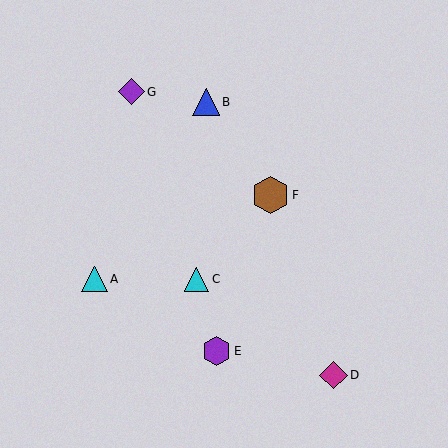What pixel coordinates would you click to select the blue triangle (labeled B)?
Click at (206, 102) to select the blue triangle B.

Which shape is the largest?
The brown hexagon (labeled F) is the largest.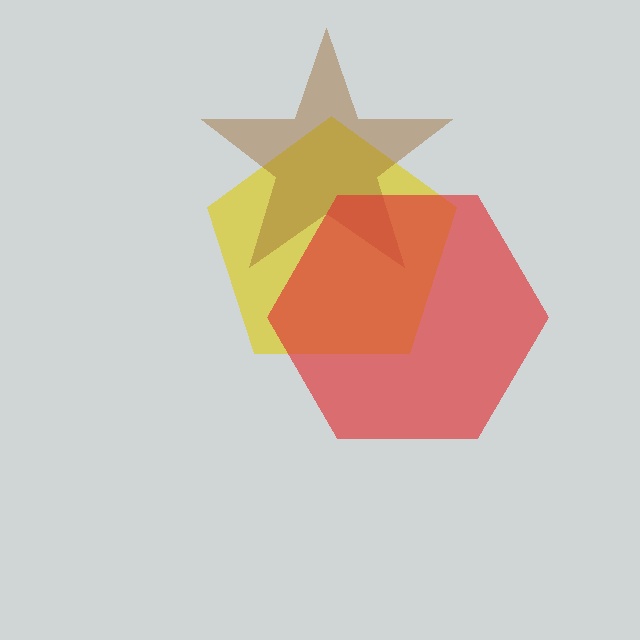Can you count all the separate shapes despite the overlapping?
Yes, there are 3 separate shapes.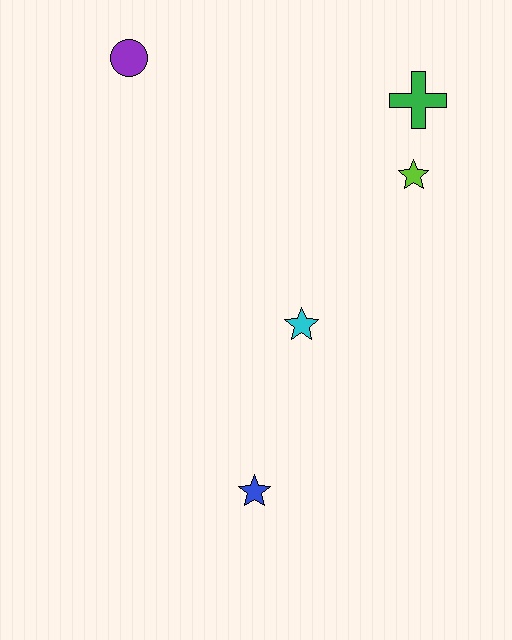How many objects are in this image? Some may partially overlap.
There are 5 objects.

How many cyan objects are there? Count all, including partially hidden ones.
There is 1 cyan object.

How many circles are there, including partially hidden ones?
There is 1 circle.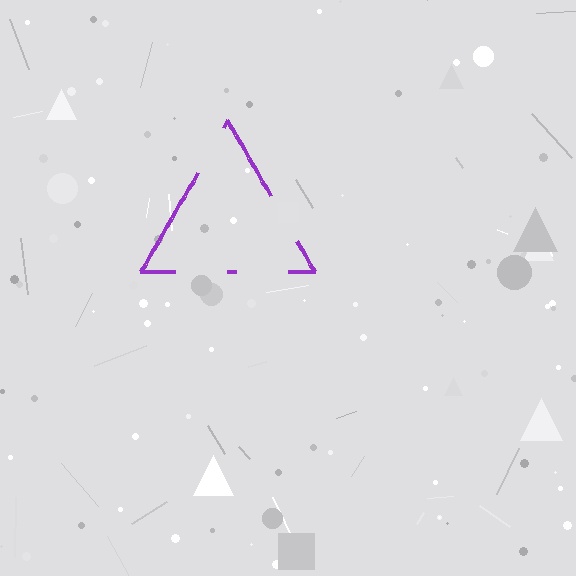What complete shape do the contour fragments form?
The contour fragments form a triangle.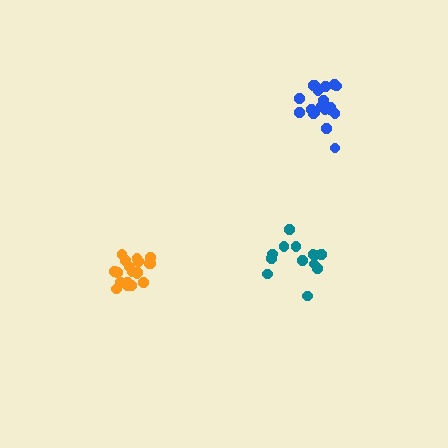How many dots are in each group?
Group 1: 13 dots, Group 2: 19 dots, Group 3: 19 dots (51 total).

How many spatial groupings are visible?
There are 3 spatial groupings.